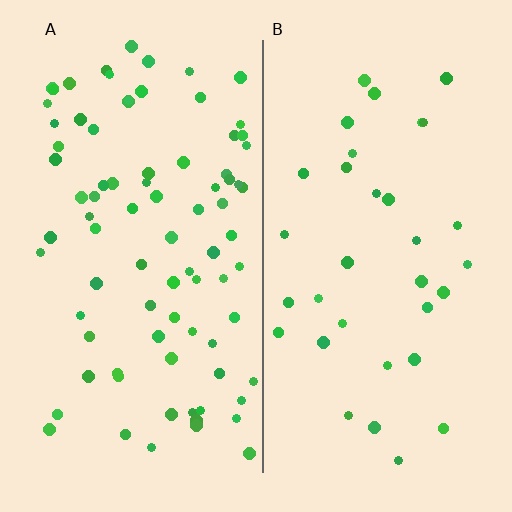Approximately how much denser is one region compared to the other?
Approximately 2.5× — region A over region B.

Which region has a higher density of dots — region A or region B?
A (the left).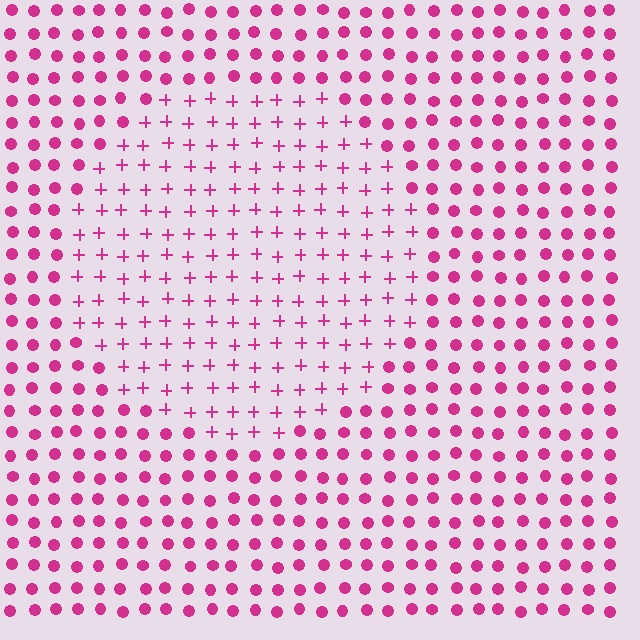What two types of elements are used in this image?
The image uses plus signs inside the circle region and circles outside it.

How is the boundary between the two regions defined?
The boundary is defined by a change in element shape: plus signs inside vs. circles outside. All elements share the same color and spacing.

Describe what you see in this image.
The image is filled with small magenta elements arranged in a uniform grid. A circle-shaped region contains plus signs, while the surrounding area contains circles. The boundary is defined purely by the change in element shape.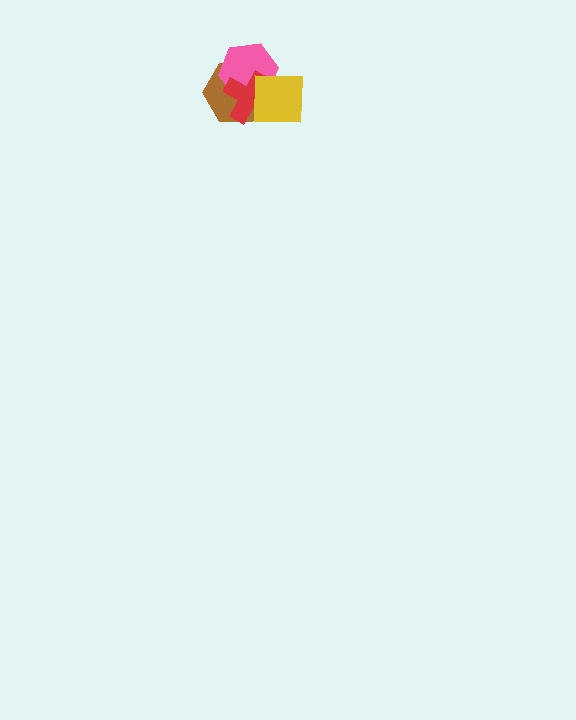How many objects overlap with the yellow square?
3 objects overlap with the yellow square.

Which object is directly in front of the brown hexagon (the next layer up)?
The pink hexagon is directly in front of the brown hexagon.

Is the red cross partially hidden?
Yes, it is partially covered by another shape.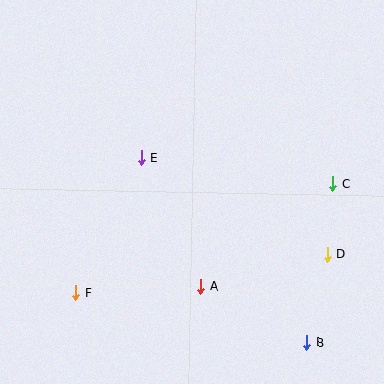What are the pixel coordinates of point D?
Point D is at (327, 254).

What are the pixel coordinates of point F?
Point F is at (76, 292).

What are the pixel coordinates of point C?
Point C is at (333, 183).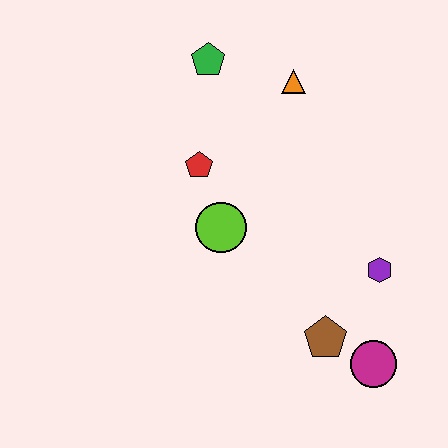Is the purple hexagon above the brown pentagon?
Yes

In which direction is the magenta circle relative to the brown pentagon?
The magenta circle is to the right of the brown pentagon.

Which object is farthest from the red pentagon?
The magenta circle is farthest from the red pentagon.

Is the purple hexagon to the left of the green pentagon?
No